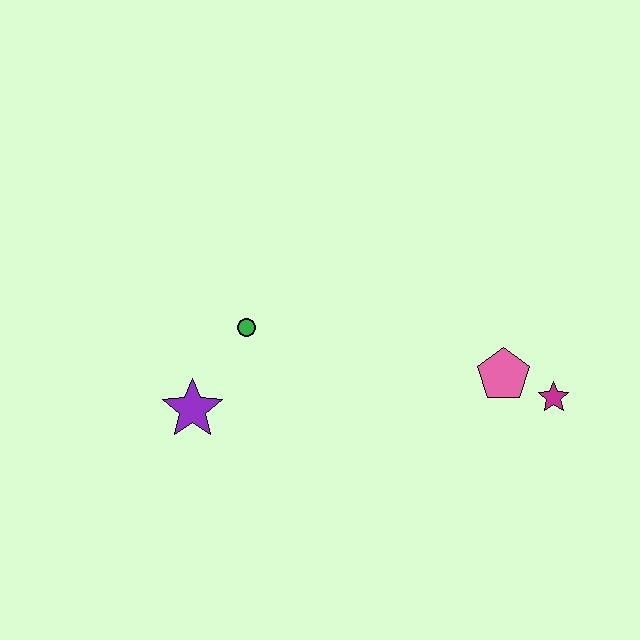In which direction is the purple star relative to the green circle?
The purple star is below the green circle.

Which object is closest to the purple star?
The green circle is closest to the purple star.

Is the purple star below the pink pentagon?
Yes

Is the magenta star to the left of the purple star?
No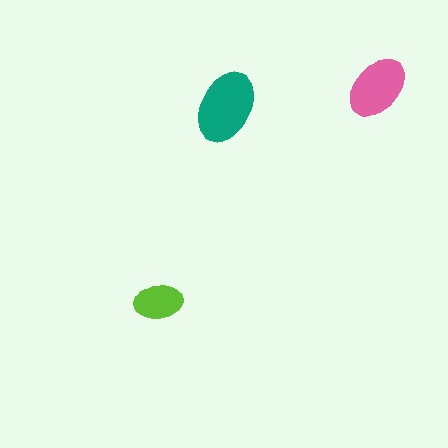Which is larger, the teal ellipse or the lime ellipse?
The teal one.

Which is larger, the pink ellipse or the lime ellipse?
The pink one.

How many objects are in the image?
There are 3 objects in the image.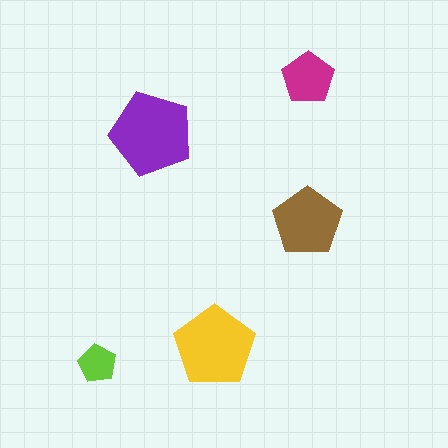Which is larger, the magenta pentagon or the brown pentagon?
The brown one.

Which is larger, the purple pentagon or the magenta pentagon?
The purple one.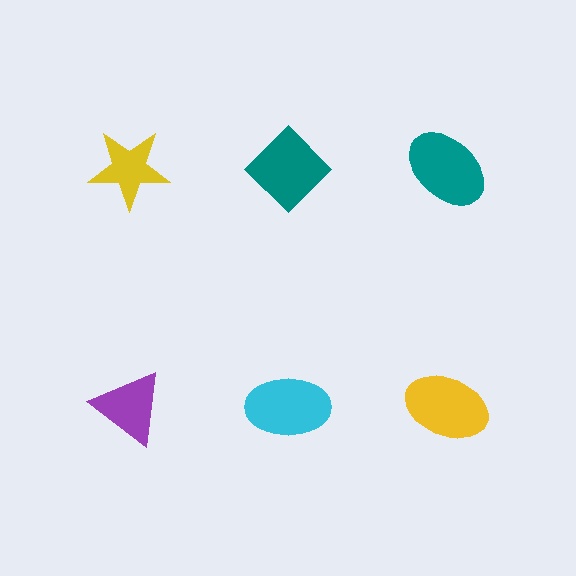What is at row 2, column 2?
A cyan ellipse.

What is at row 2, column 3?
A yellow ellipse.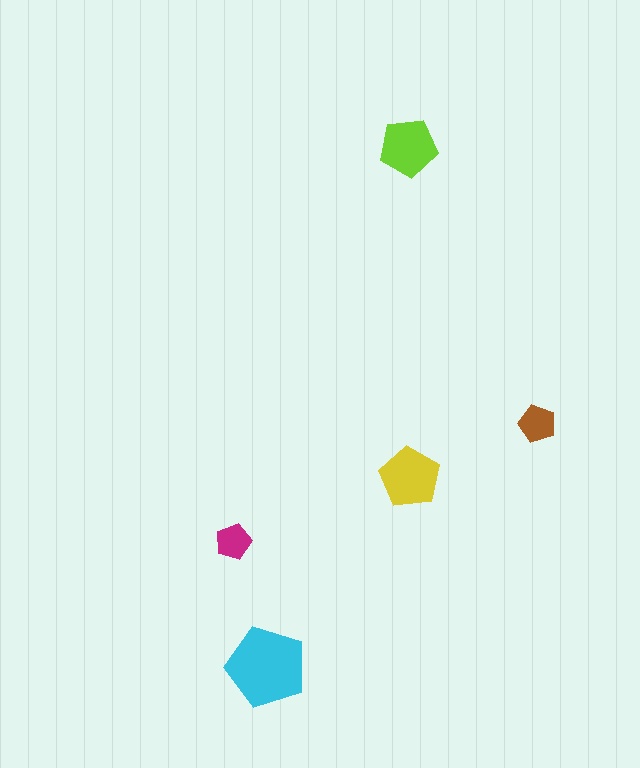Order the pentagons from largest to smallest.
the cyan one, the yellow one, the lime one, the brown one, the magenta one.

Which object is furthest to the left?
The magenta pentagon is leftmost.